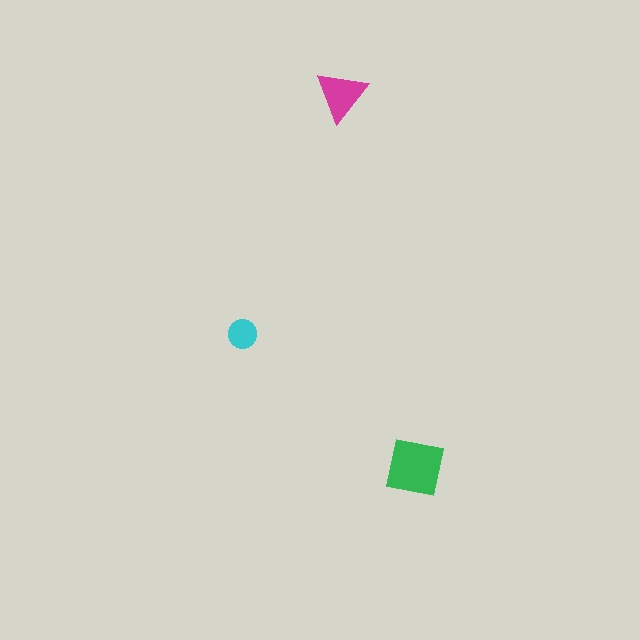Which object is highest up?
The magenta triangle is topmost.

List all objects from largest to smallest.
The green square, the magenta triangle, the cyan circle.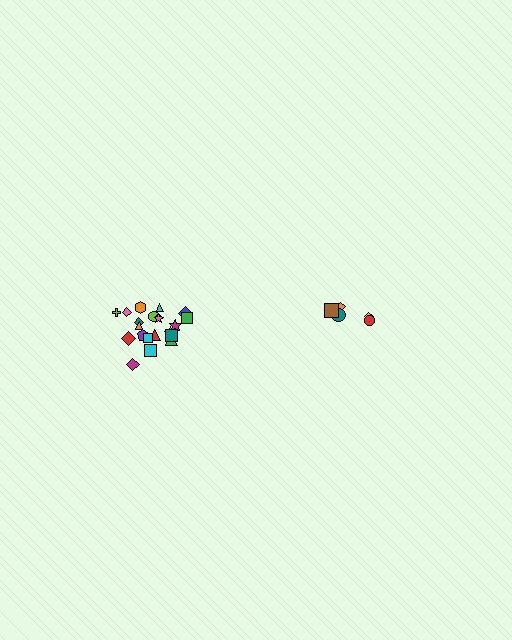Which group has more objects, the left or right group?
The left group.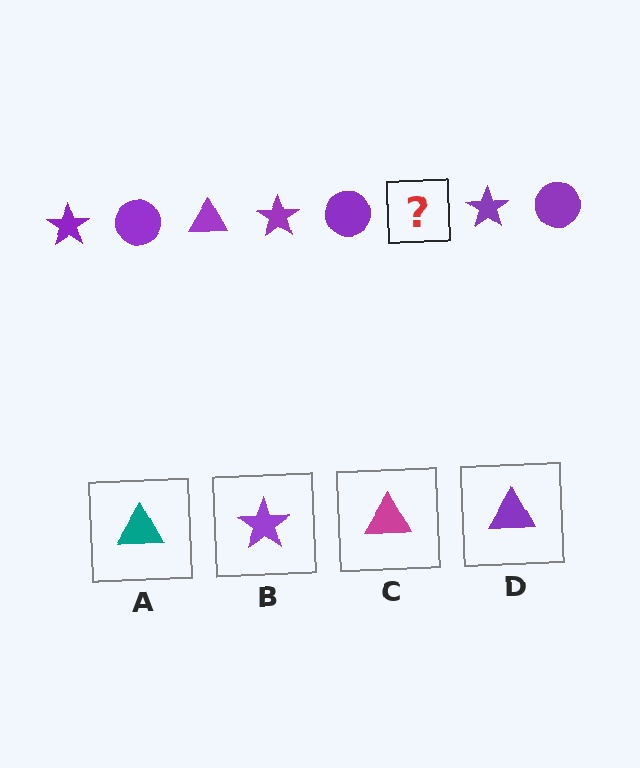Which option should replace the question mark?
Option D.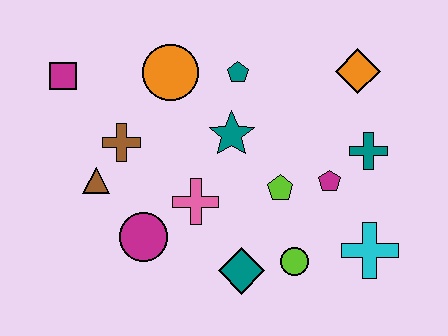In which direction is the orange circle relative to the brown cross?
The orange circle is above the brown cross.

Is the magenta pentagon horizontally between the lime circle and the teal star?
No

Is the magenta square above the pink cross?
Yes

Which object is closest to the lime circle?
The teal diamond is closest to the lime circle.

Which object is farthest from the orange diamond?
The magenta square is farthest from the orange diamond.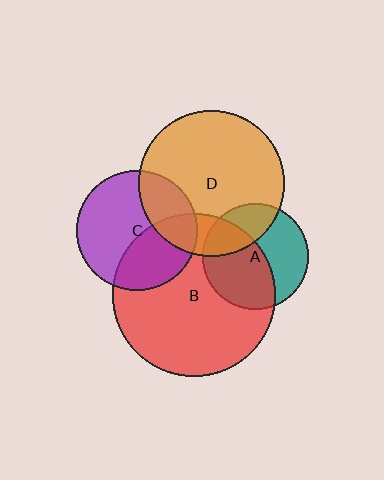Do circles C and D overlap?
Yes.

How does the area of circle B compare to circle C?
Approximately 1.8 times.